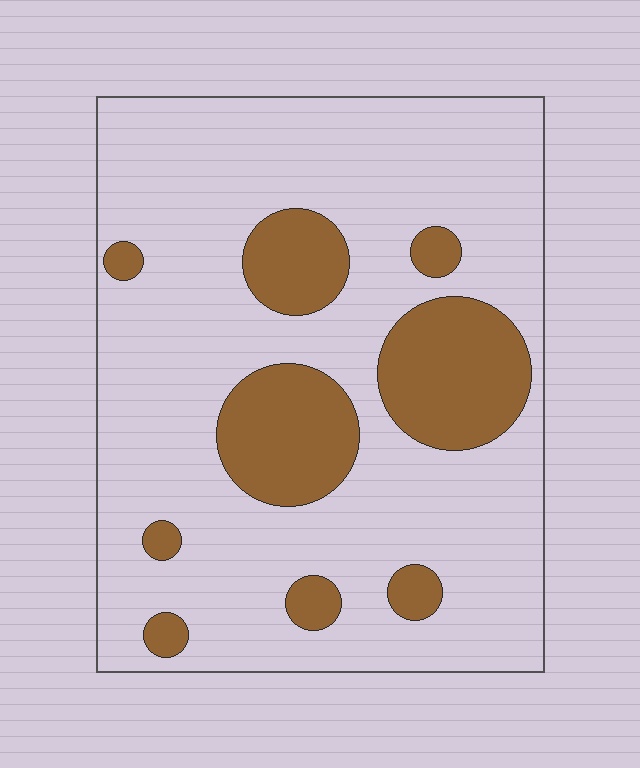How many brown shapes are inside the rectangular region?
9.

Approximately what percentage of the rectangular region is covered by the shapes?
Approximately 20%.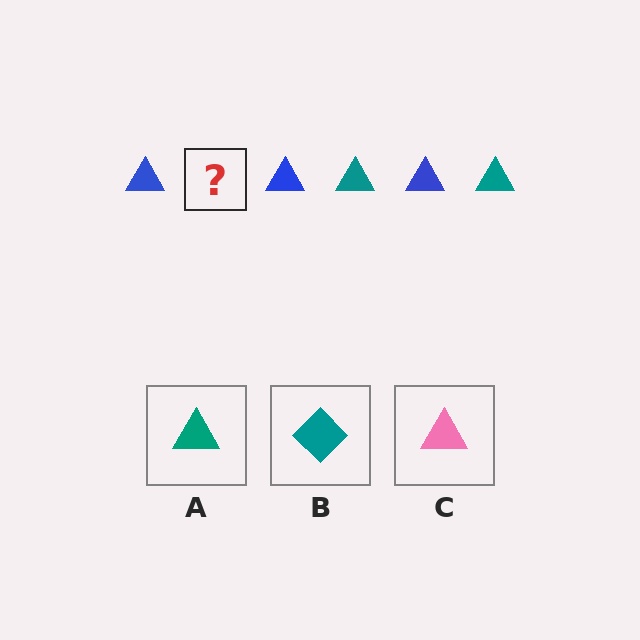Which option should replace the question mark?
Option A.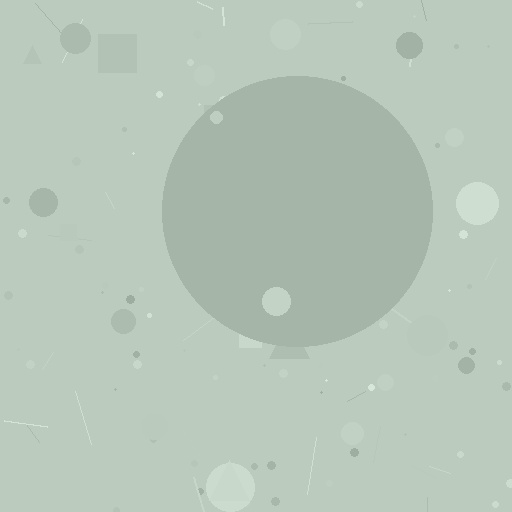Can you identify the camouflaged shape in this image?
The camouflaged shape is a circle.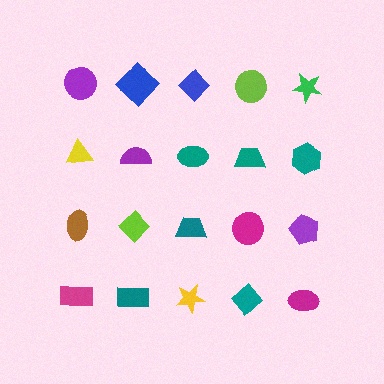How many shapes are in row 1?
5 shapes.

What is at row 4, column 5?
A magenta ellipse.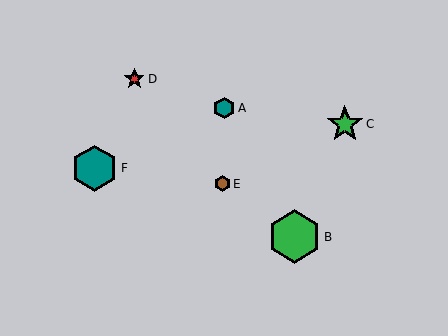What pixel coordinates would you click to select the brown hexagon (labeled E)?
Click at (222, 184) to select the brown hexagon E.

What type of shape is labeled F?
Shape F is a teal hexagon.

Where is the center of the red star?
The center of the red star is at (134, 79).